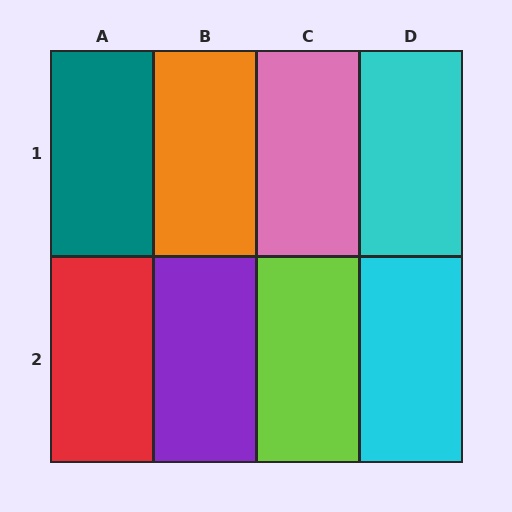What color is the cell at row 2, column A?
Red.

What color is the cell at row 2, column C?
Lime.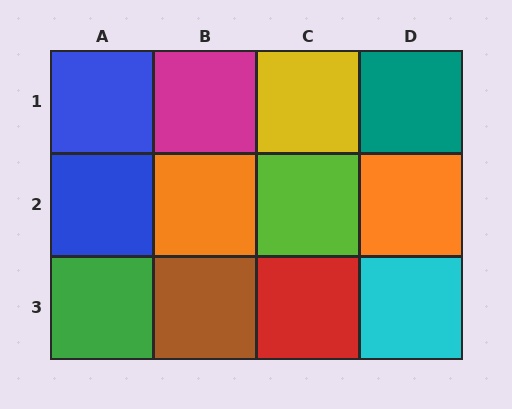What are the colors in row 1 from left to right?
Blue, magenta, yellow, teal.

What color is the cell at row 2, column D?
Orange.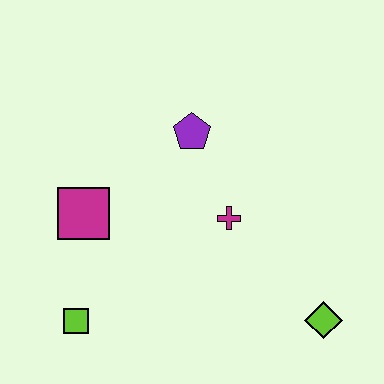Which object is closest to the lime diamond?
The magenta cross is closest to the lime diamond.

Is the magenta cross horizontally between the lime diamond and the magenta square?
Yes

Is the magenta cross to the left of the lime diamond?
Yes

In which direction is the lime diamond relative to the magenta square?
The lime diamond is to the right of the magenta square.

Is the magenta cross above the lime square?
Yes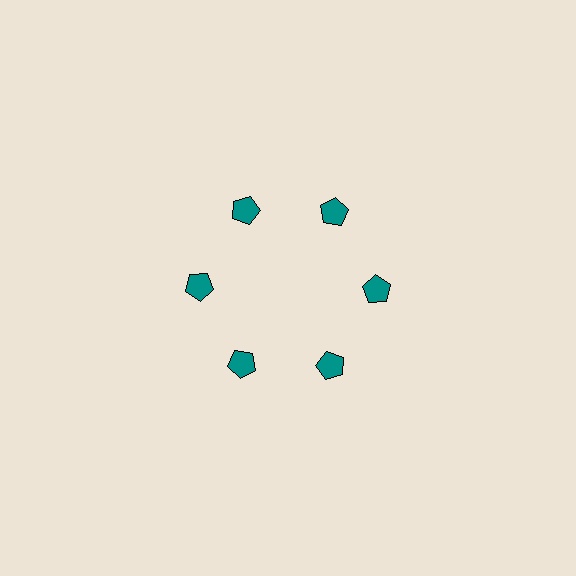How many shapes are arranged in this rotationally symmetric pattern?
There are 6 shapes, arranged in 6 groups of 1.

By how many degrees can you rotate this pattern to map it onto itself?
The pattern maps onto itself every 60 degrees of rotation.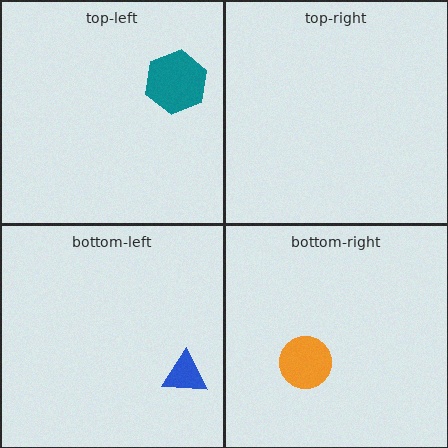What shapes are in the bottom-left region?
The blue triangle.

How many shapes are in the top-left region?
1.